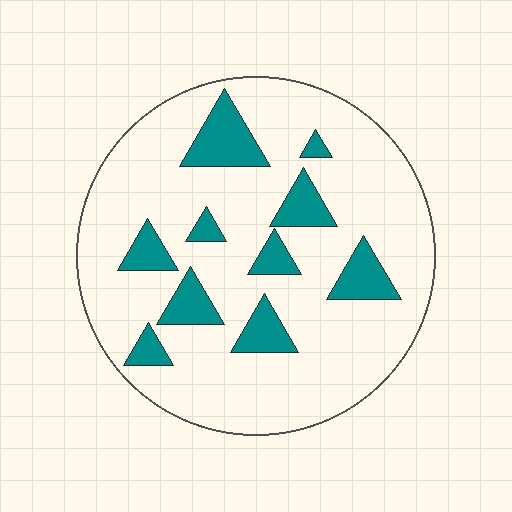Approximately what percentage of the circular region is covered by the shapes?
Approximately 20%.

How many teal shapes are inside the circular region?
10.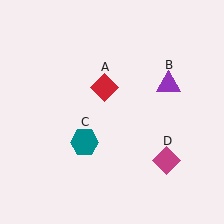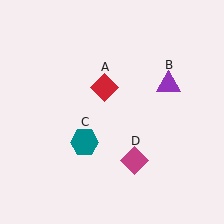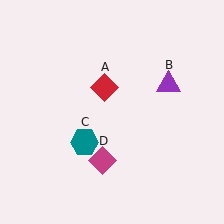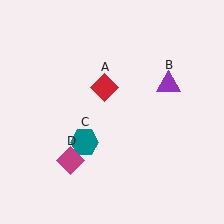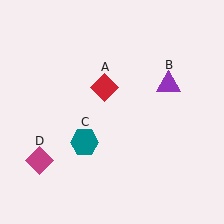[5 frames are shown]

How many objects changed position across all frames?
1 object changed position: magenta diamond (object D).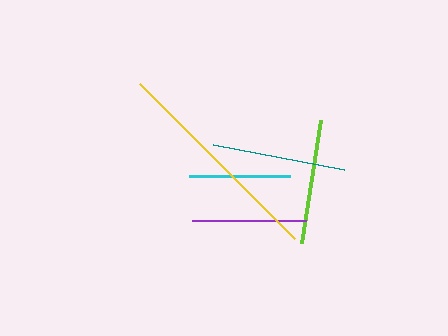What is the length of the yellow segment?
The yellow segment is approximately 219 pixels long.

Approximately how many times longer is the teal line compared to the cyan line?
The teal line is approximately 1.3 times the length of the cyan line.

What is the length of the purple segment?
The purple segment is approximately 114 pixels long.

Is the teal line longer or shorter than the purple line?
The teal line is longer than the purple line.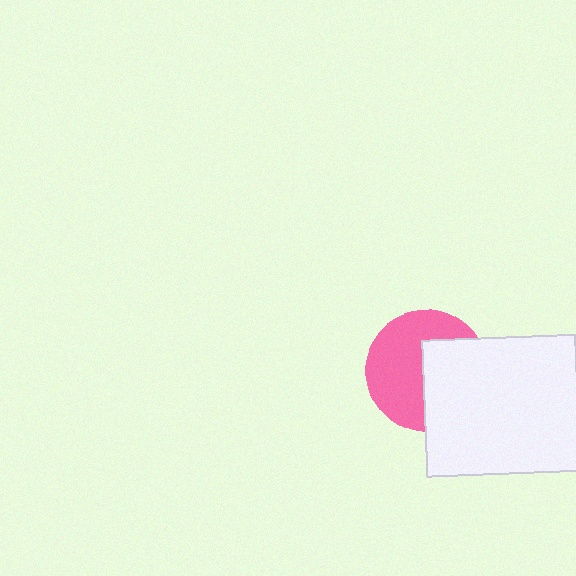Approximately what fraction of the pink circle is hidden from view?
Roughly 43% of the pink circle is hidden behind the white rectangle.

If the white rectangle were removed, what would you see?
You would see the complete pink circle.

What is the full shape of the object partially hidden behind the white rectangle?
The partially hidden object is a pink circle.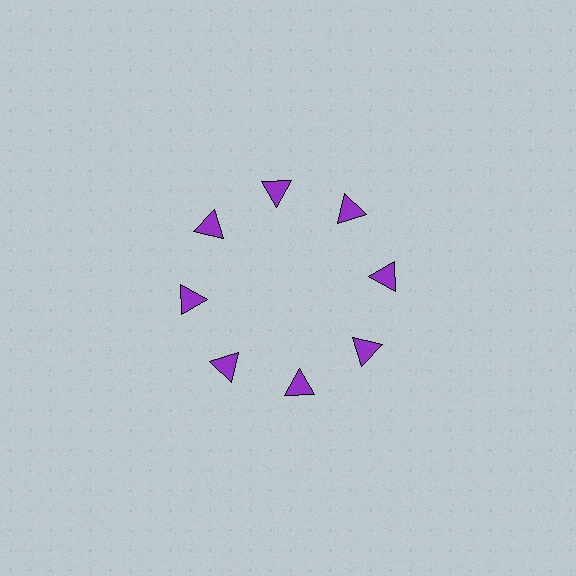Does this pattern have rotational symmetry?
Yes, this pattern has 8-fold rotational symmetry. It looks the same after rotating 45 degrees around the center.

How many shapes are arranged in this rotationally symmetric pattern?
There are 8 shapes, arranged in 8 groups of 1.